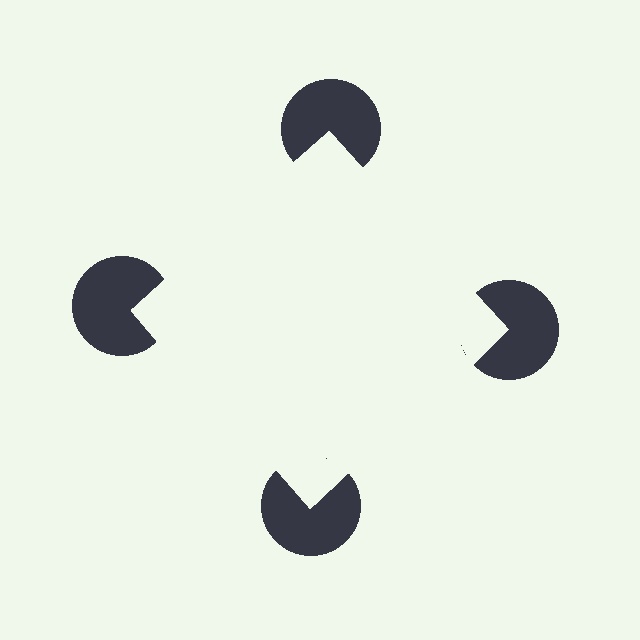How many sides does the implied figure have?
4 sides.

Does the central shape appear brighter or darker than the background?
It typically appears slightly brighter than the background, even though no actual brightness change is drawn.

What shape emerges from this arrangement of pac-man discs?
An illusory square — its edges are inferred from the aligned wedge cuts in the pac-man discs, not physically drawn.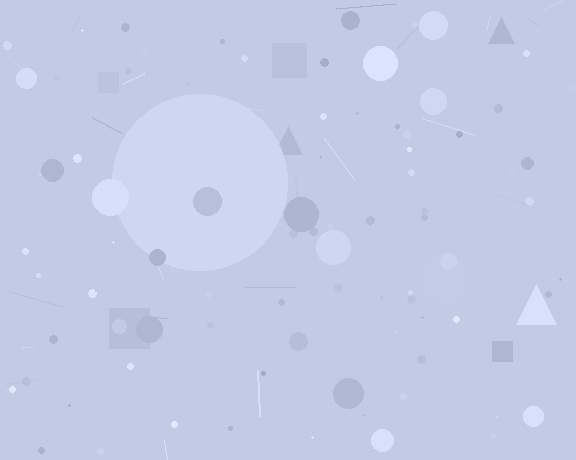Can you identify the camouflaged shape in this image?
The camouflaged shape is a circle.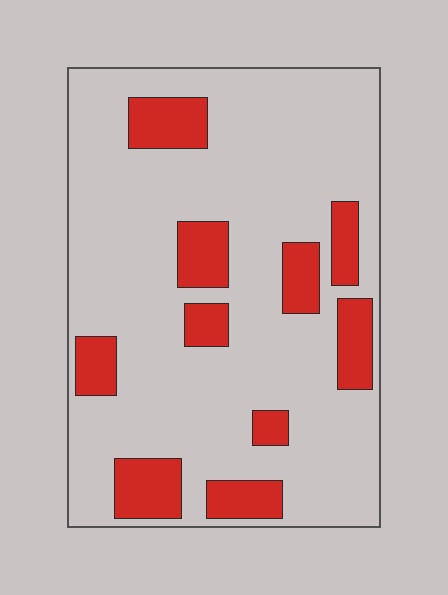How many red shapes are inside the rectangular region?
10.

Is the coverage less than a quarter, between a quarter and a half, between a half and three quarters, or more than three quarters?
Less than a quarter.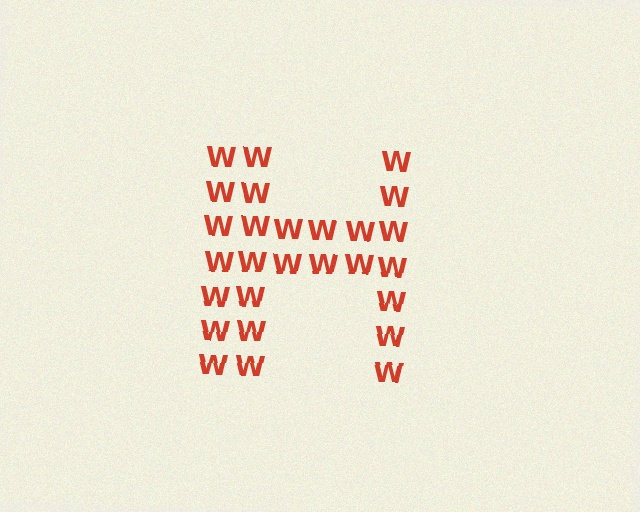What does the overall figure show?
The overall figure shows the letter H.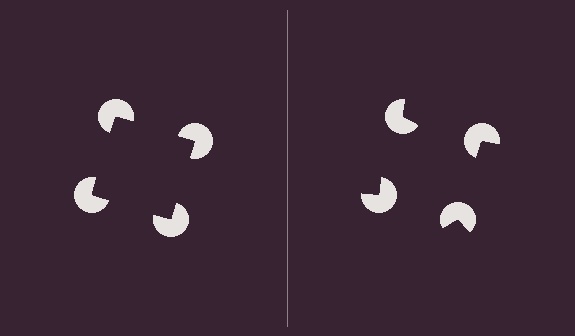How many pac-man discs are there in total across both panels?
8 — 4 on each side.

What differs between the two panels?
The pac-man discs are positioned identically on both sides; only the wedge orientations differ. On the left they align to a square; on the right they are misaligned.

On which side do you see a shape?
An illusory square appears on the left side. On the right side the wedge cuts are rotated, so no coherent shape forms.